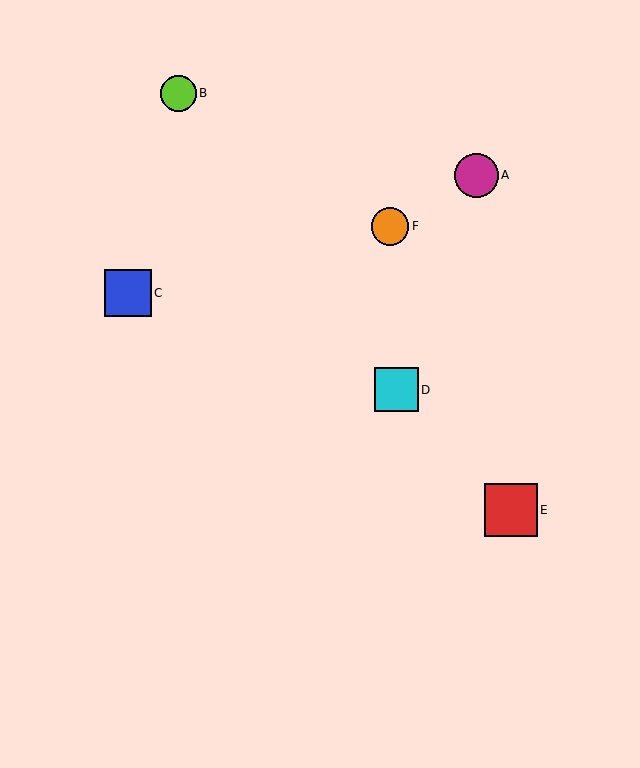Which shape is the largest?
The red square (labeled E) is the largest.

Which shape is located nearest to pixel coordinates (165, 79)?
The lime circle (labeled B) at (179, 93) is nearest to that location.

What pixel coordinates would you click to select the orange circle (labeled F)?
Click at (390, 226) to select the orange circle F.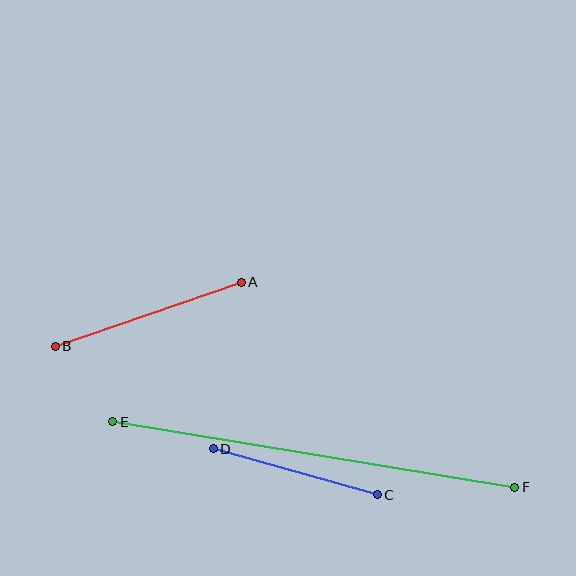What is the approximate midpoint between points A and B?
The midpoint is at approximately (148, 314) pixels.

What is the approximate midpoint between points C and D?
The midpoint is at approximately (295, 472) pixels.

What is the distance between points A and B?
The distance is approximately 197 pixels.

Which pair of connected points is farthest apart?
Points E and F are farthest apart.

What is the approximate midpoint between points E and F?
The midpoint is at approximately (314, 454) pixels.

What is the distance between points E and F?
The distance is approximately 408 pixels.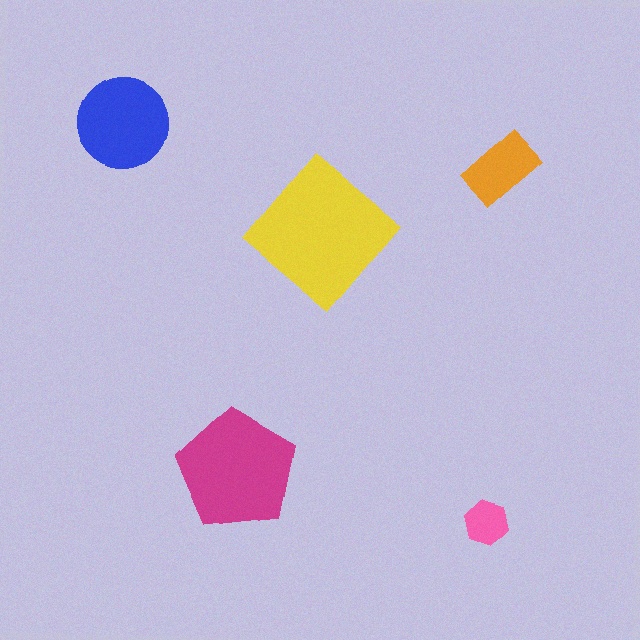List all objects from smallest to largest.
The pink hexagon, the orange rectangle, the blue circle, the magenta pentagon, the yellow diamond.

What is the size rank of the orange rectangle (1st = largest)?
4th.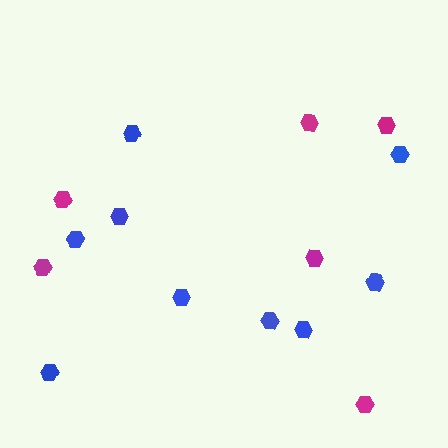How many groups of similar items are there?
There are 2 groups: one group of blue hexagons (9) and one group of magenta hexagons (6).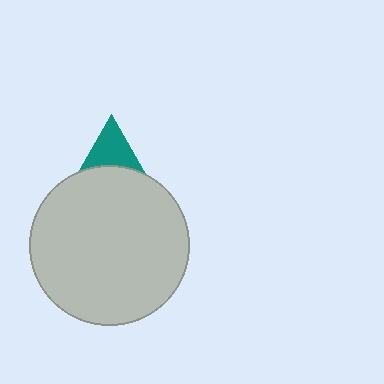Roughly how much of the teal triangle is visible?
About half of it is visible (roughly 47%).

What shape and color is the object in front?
The object in front is a light gray circle.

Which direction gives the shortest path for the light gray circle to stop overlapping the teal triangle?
Moving down gives the shortest separation.